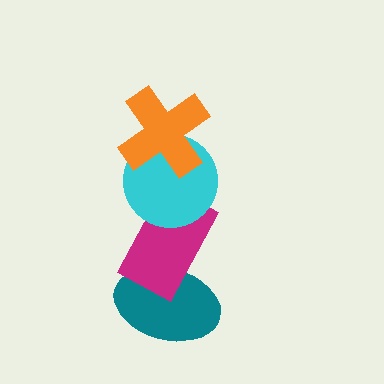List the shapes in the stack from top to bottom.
From top to bottom: the orange cross, the cyan circle, the magenta rectangle, the teal ellipse.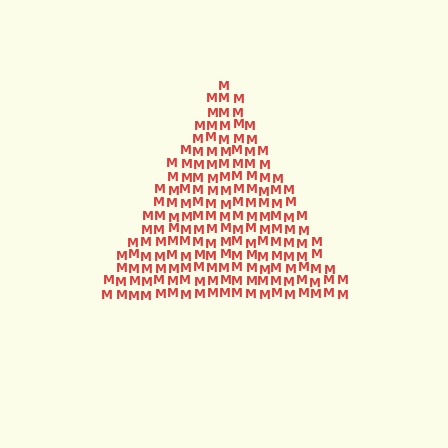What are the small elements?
The small elements are letter M's.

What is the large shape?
The large shape is a triangle.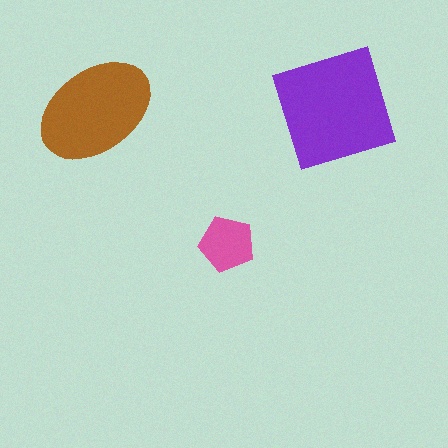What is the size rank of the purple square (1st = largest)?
1st.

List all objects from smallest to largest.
The pink pentagon, the brown ellipse, the purple square.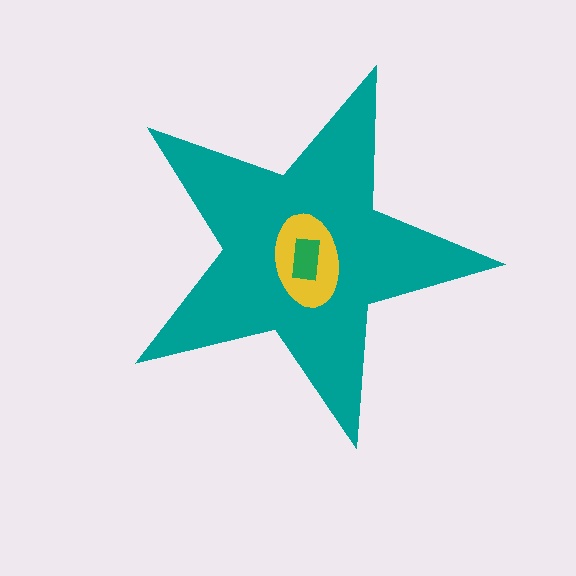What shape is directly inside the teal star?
The yellow ellipse.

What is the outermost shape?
The teal star.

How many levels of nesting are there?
3.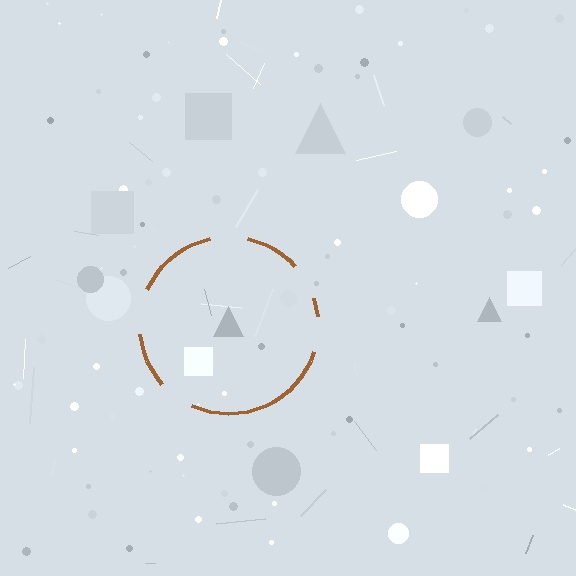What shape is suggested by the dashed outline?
The dashed outline suggests a circle.